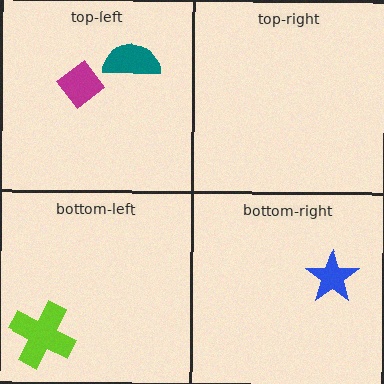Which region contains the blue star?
The bottom-right region.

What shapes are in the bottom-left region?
The lime cross.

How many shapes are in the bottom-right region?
1.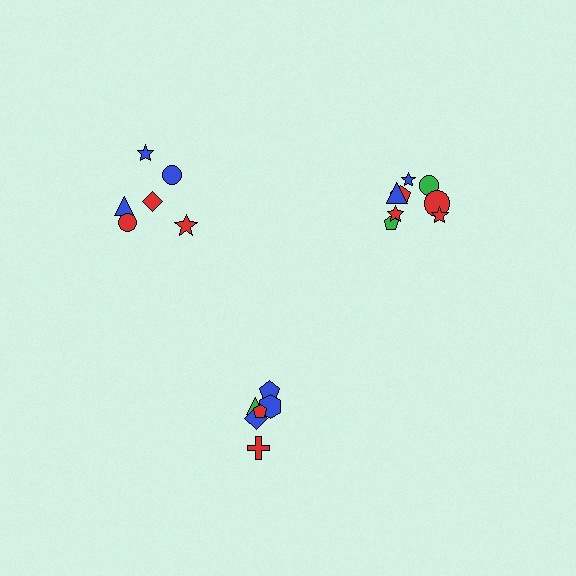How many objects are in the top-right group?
There are 8 objects.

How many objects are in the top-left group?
There are 6 objects.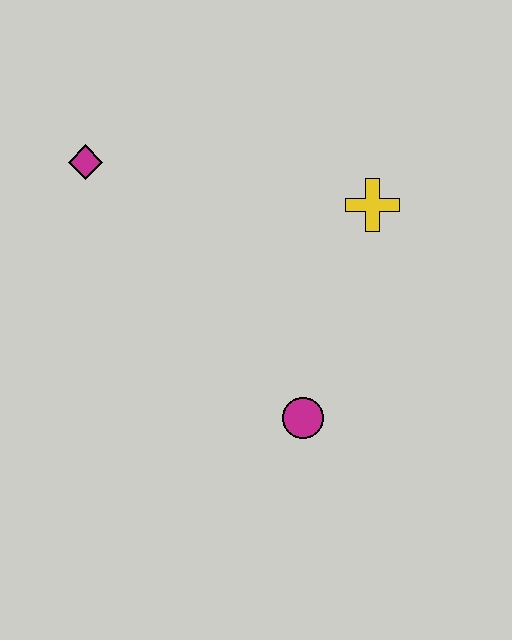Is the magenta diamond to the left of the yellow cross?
Yes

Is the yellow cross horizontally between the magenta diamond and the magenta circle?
No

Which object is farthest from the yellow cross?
The magenta diamond is farthest from the yellow cross.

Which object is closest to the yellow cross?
The magenta circle is closest to the yellow cross.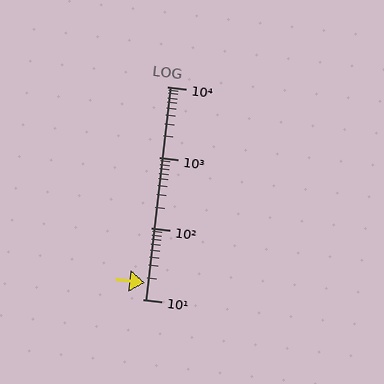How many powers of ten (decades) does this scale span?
The scale spans 3 decades, from 10 to 10000.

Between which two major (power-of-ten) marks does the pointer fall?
The pointer is between 10 and 100.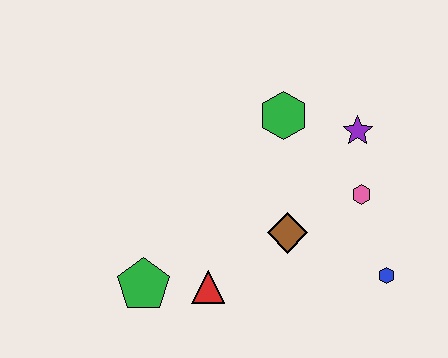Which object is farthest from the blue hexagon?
The green pentagon is farthest from the blue hexagon.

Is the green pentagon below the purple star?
Yes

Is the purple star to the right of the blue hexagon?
No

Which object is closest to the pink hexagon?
The purple star is closest to the pink hexagon.